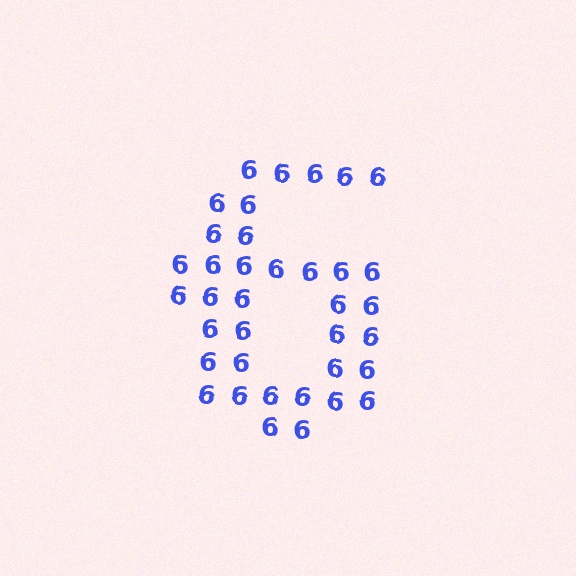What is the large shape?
The large shape is the digit 6.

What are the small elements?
The small elements are digit 6's.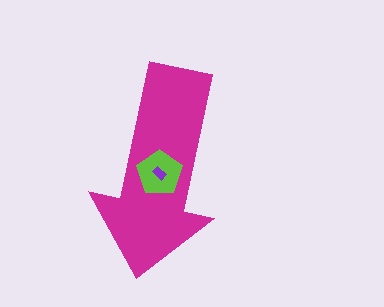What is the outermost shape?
The magenta arrow.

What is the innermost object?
The purple rectangle.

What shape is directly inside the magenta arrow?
The lime pentagon.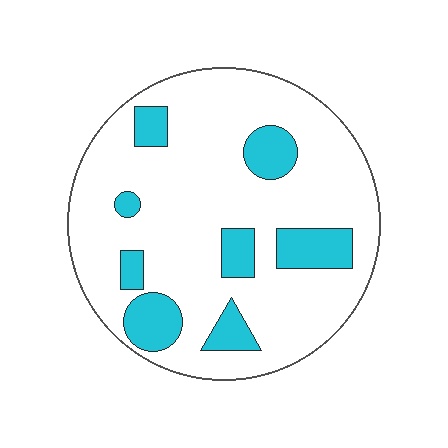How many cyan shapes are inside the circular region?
8.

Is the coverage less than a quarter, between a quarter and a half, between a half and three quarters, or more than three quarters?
Less than a quarter.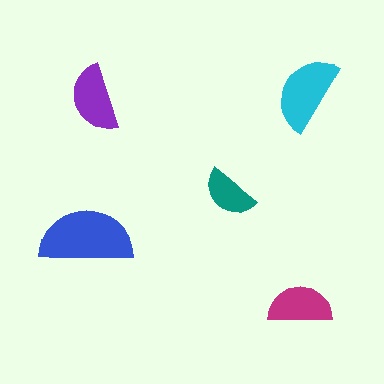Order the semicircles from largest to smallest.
the blue one, the cyan one, the purple one, the magenta one, the teal one.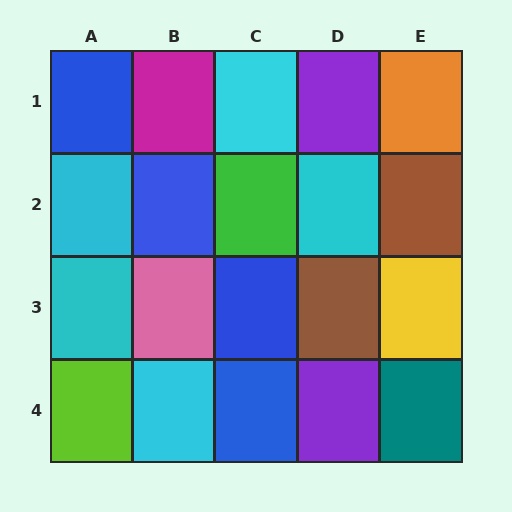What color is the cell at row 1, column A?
Blue.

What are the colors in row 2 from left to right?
Cyan, blue, green, cyan, brown.